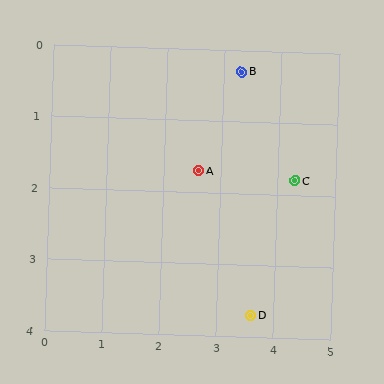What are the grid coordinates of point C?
Point C is at approximately (4.3, 1.8).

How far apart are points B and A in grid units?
Points B and A are about 1.6 grid units apart.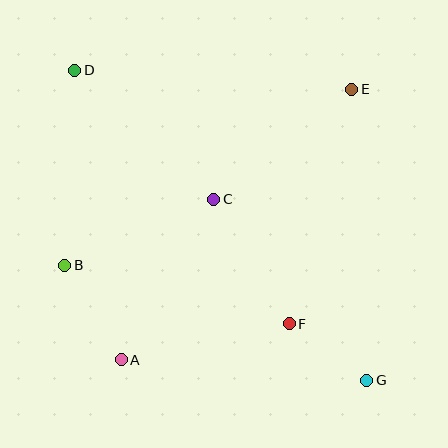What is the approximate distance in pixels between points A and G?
The distance between A and G is approximately 246 pixels.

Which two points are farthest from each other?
Points D and G are farthest from each other.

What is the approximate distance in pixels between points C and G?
The distance between C and G is approximately 237 pixels.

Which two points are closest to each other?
Points F and G are closest to each other.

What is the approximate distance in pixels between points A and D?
The distance between A and D is approximately 293 pixels.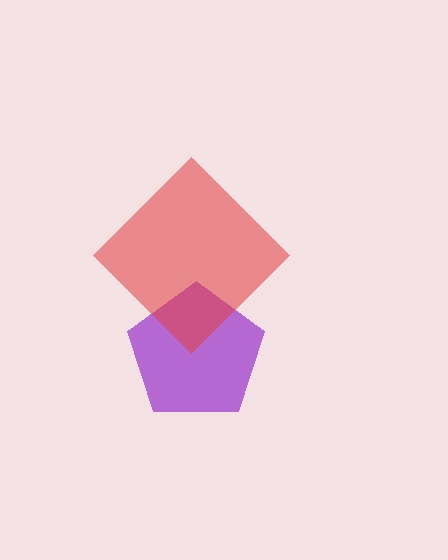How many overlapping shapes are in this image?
There are 2 overlapping shapes in the image.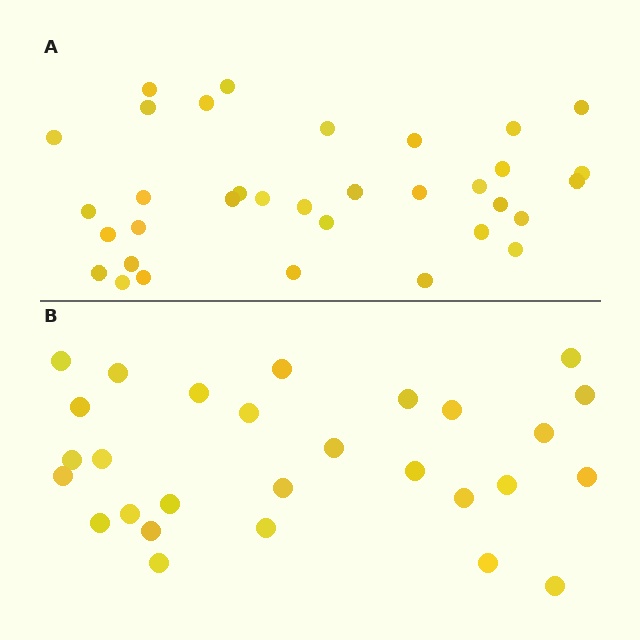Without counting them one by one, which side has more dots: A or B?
Region A (the top region) has more dots.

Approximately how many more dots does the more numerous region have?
Region A has about 6 more dots than region B.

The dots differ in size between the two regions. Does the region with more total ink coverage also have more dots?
No. Region B has more total ink coverage because its dots are larger, but region A actually contains more individual dots. Total area can be misleading — the number of items is what matters here.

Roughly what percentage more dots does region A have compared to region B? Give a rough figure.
About 20% more.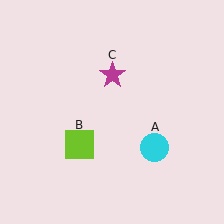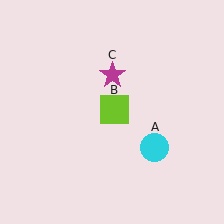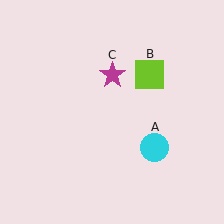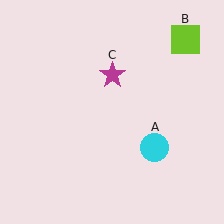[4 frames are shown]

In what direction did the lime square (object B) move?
The lime square (object B) moved up and to the right.